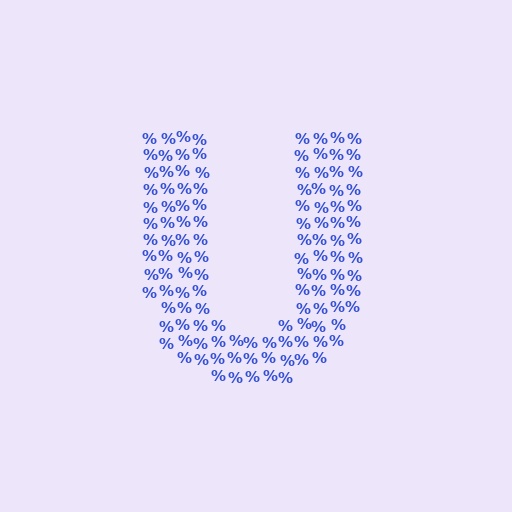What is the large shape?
The large shape is the letter U.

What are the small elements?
The small elements are percent signs.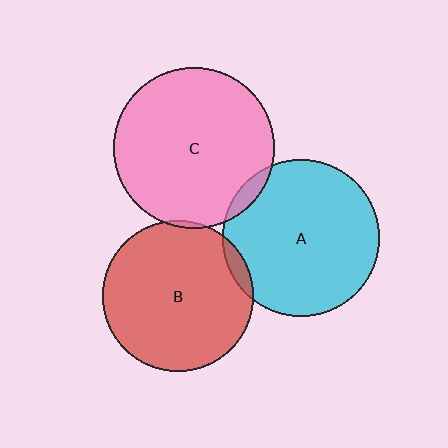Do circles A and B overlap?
Yes.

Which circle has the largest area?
Circle C (pink).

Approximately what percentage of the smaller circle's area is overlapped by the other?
Approximately 5%.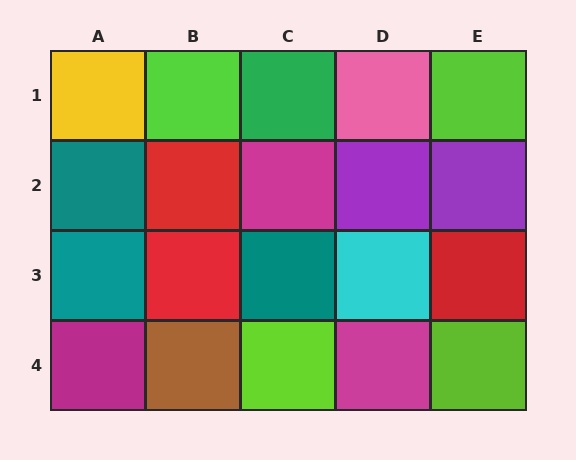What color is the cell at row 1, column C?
Green.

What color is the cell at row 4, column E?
Lime.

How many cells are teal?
3 cells are teal.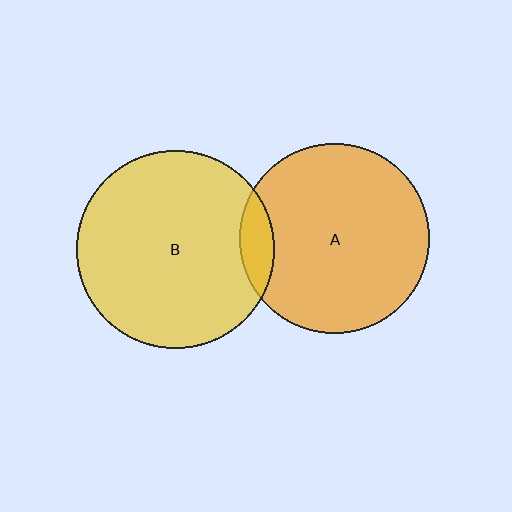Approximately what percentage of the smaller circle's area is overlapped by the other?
Approximately 10%.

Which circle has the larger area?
Circle B (yellow).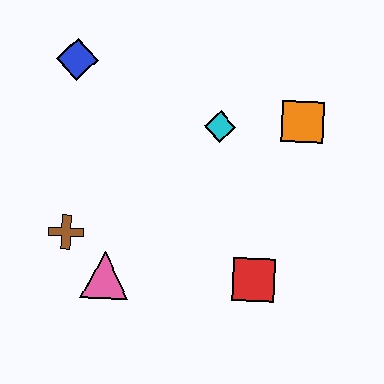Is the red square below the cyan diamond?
Yes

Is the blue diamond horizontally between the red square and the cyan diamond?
No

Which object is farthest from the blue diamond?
The red square is farthest from the blue diamond.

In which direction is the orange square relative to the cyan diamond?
The orange square is to the right of the cyan diamond.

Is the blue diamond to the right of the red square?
No